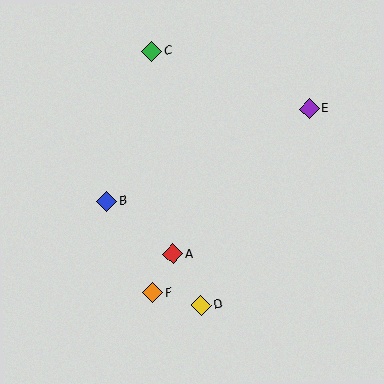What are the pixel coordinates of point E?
Point E is at (309, 109).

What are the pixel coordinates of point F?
Point F is at (153, 293).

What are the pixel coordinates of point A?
Point A is at (173, 254).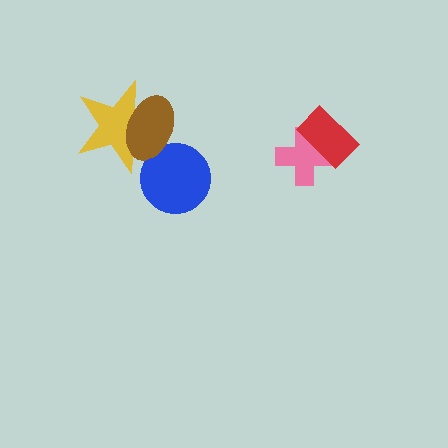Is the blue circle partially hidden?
Yes, it is partially covered by another shape.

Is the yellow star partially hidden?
Yes, it is partially covered by another shape.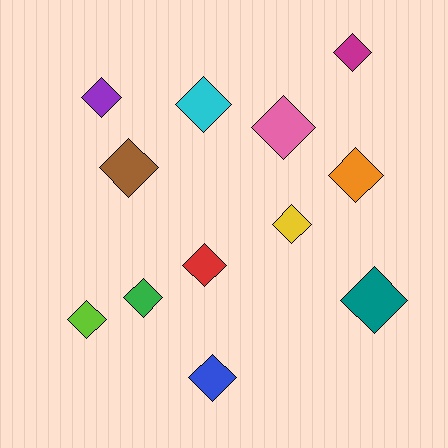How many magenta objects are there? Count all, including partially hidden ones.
There is 1 magenta object.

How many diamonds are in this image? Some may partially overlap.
There are 12 diamonds.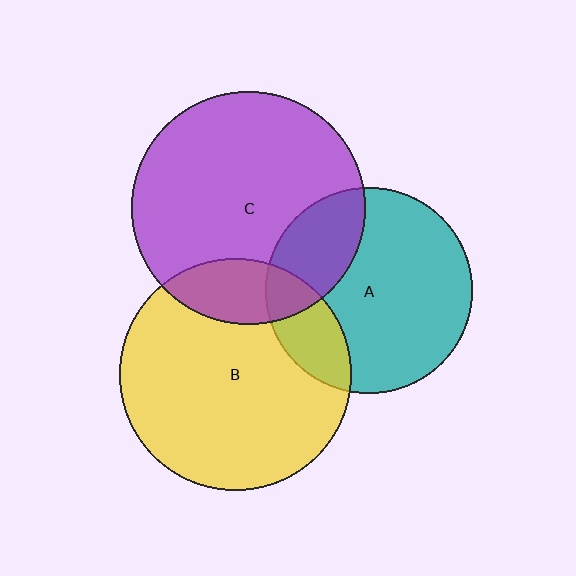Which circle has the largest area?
Circle C (purple).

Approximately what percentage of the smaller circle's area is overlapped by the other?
Approximately 20%.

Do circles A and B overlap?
Yes.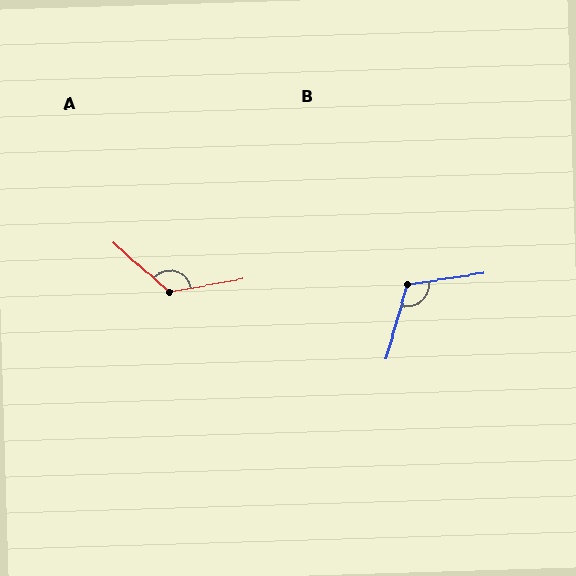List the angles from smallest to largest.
B (114°), A (128°).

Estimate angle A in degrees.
Approximately 128 degrees.